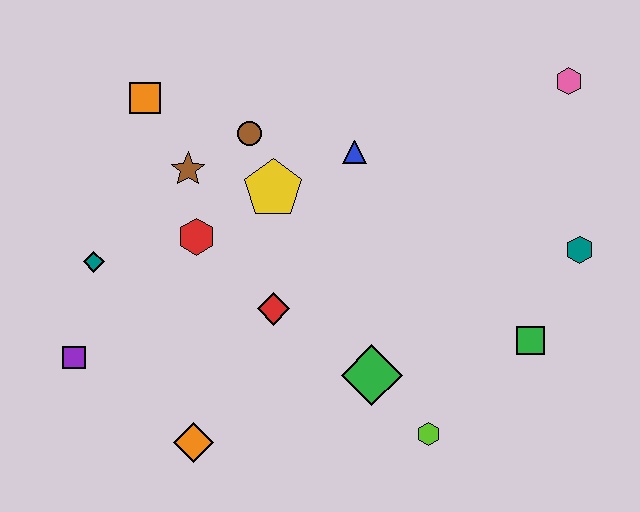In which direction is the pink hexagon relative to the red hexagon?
The pink hexagon is to the right of the red hexagon.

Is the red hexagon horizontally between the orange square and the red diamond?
Yes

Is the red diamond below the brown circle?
Yes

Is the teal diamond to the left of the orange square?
Yes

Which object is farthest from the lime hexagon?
The orange square is farthest from the lime hexagon.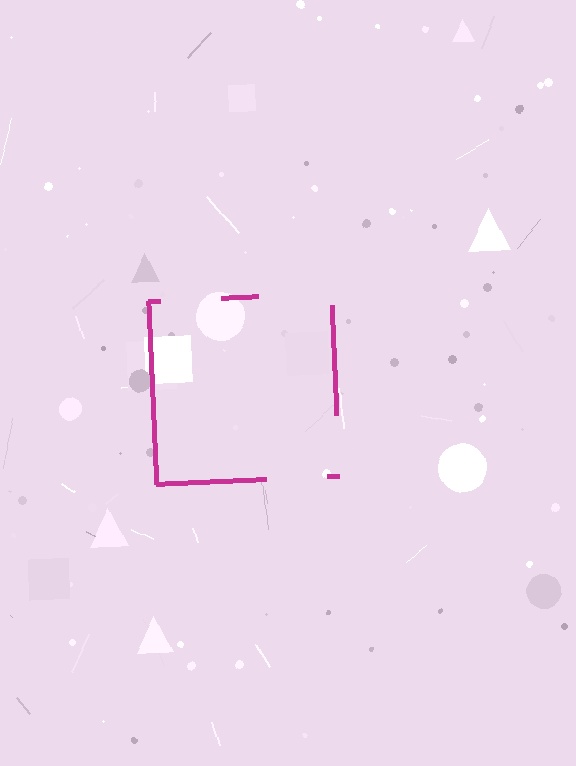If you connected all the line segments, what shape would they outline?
They would outline a square.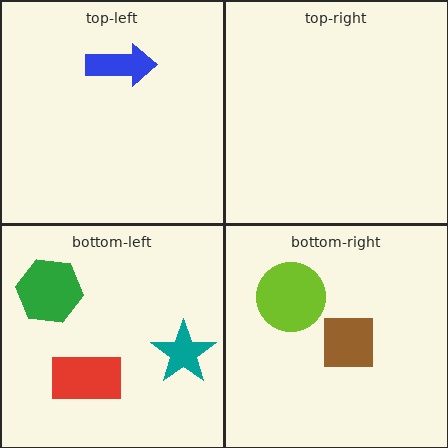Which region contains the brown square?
The bottom-right region.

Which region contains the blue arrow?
The top-left region.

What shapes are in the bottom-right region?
The brown square, the lime circle.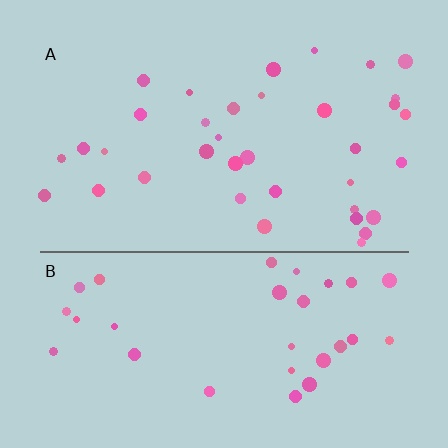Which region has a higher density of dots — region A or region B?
A (the top).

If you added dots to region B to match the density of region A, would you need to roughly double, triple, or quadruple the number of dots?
Approximately double.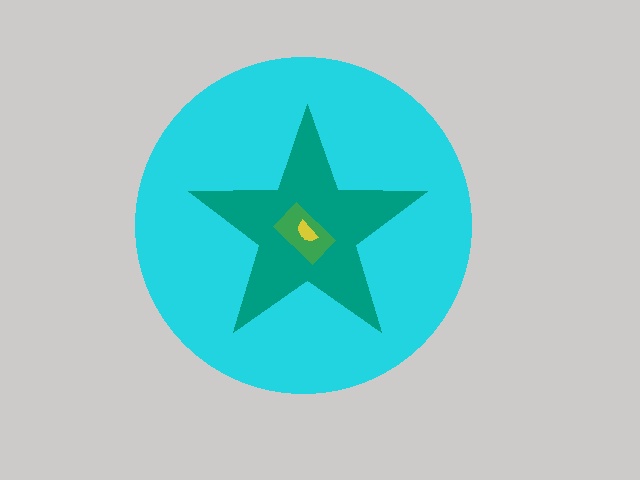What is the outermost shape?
The cyan circle.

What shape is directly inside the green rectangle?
The yellow semicircle.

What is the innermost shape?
The yellow semicircle.